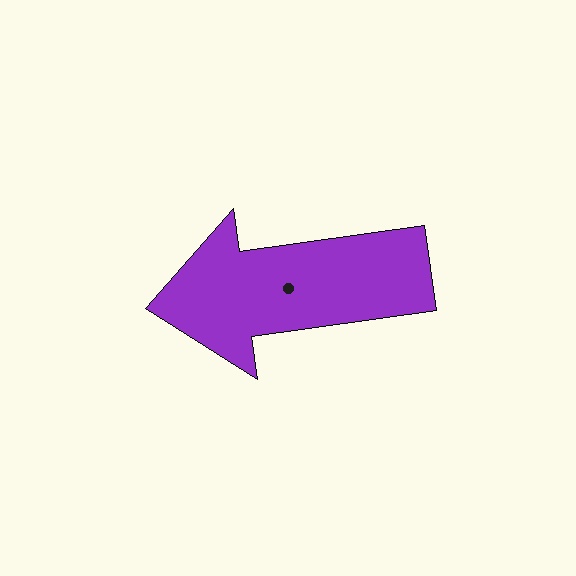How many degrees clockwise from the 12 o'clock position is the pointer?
Approximately 262 degrees.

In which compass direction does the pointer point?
West.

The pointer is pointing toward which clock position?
Roughly 9 o'clock.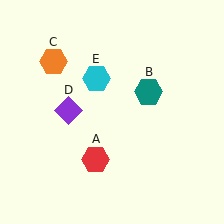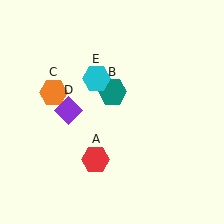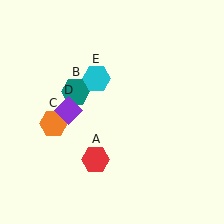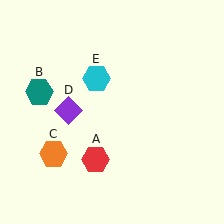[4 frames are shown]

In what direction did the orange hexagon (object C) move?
The orange hexagon (object C) moved down.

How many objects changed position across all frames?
2 objects changed position: teal hexagon (object B), orange hexagon (object C).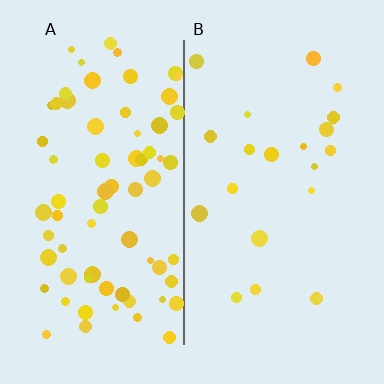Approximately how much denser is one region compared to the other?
Approximately 3.6× — region A over region B.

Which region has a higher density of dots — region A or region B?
A (the left).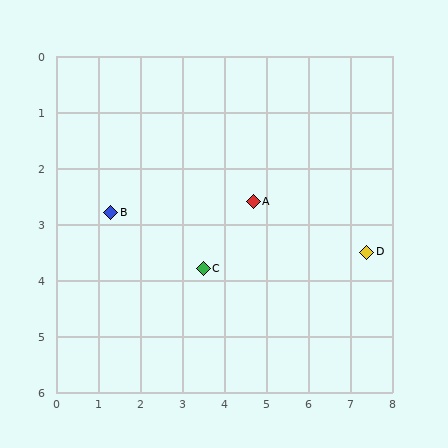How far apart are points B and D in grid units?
Points B and D are about 6.1 grid units apart.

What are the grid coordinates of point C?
Point C is at approximately (3.5, 3.8).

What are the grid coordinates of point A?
Point A is at approximately (4.7, 2.6).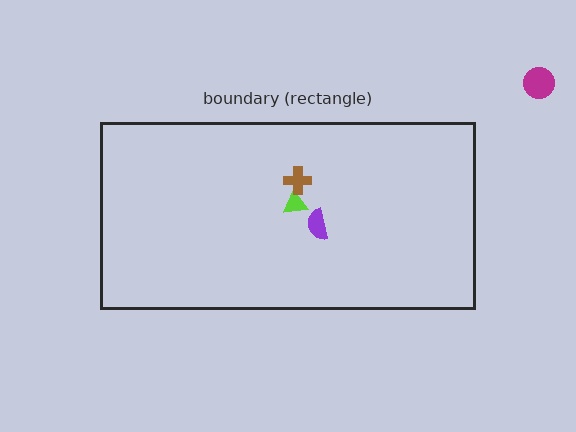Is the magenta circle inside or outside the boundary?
Outside.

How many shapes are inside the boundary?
3 inside, 1 outside.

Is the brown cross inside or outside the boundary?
Inside.